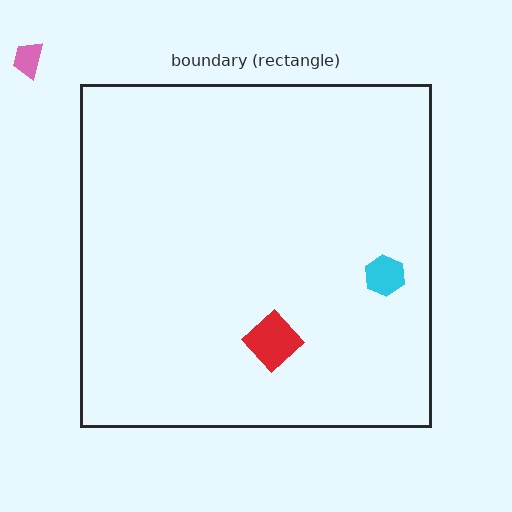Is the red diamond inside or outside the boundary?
Inside.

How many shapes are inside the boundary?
2 inside, 1 outside.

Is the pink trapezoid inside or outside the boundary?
Outside.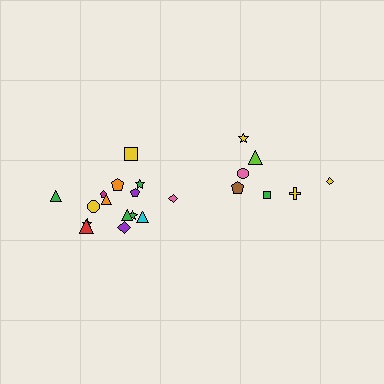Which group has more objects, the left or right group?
The left group.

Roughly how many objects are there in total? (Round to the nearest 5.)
Roughly 20 objects in total.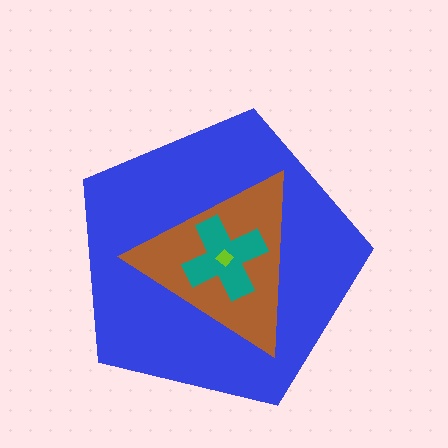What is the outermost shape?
The blue pentagon.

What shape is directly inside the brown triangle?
The teal cross.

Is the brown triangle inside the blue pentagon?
Yes.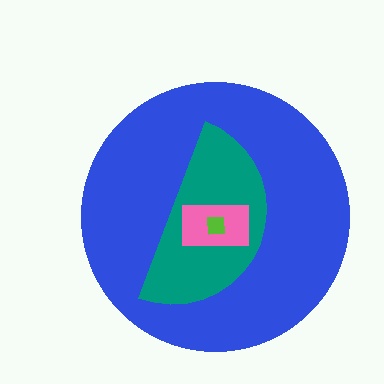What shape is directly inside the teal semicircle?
The pink rectangle.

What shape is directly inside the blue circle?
The teal semicircle.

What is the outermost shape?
The blue circle.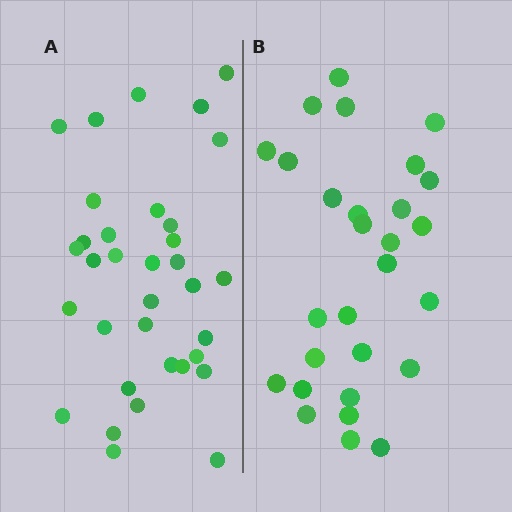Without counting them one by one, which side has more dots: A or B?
Region A (the left region) has more dots.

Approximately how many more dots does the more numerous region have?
Region A has about 6 more dots than region B.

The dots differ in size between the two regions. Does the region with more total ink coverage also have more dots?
No. Region B has more total ink coverage because its dots are larger, but region A actually contains more individual dots. Total area can be misleading — the number of items is what matters here.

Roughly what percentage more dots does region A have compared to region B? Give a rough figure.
About 20% more.